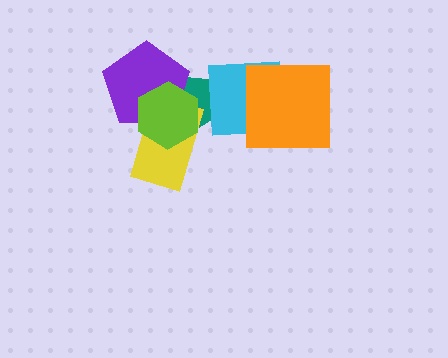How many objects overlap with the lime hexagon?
3 objects overlap with the lime hexagon.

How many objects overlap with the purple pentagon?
3 objects overlap with the purple pentagon.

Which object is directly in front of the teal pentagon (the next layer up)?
The yellow rectangle is directly in front of the teal pentagon.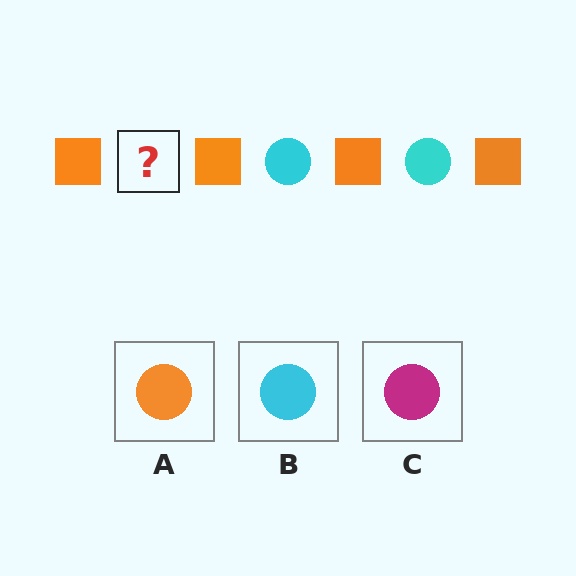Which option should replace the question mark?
Option B.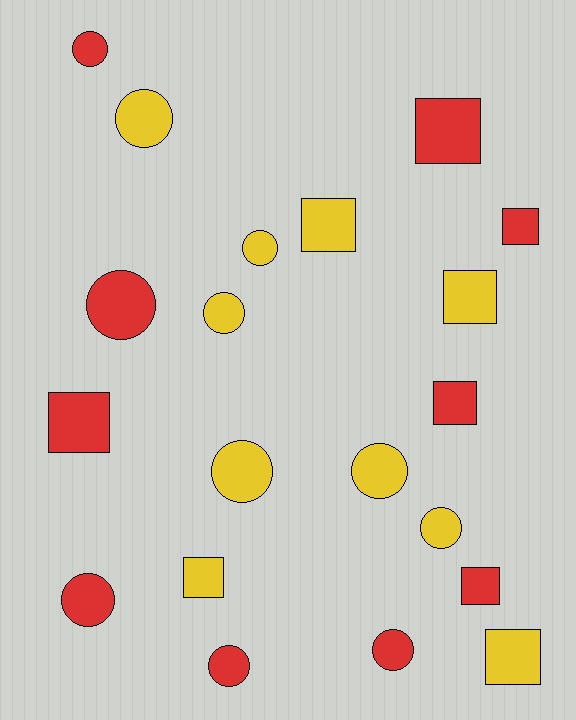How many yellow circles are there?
There are 6 yellow circles.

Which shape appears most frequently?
Circle, with 11 objects.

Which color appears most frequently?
Yellow, with 10 objects.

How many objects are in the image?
There are 20 objects.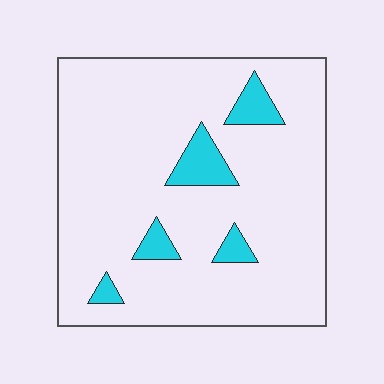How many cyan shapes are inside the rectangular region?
5.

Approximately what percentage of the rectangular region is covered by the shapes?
Approximately 10%.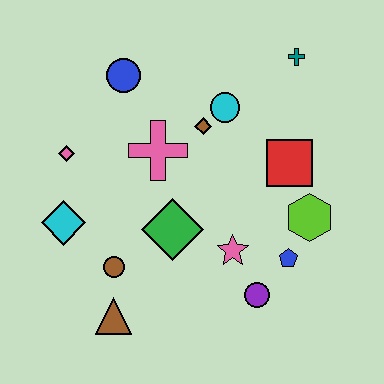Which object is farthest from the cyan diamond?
The teal cross is farthest from the cyan diamond.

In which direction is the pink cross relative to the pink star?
The pink cross is above the pink star.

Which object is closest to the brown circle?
The brown triangle is closest to the brown circle.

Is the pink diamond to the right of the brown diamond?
No